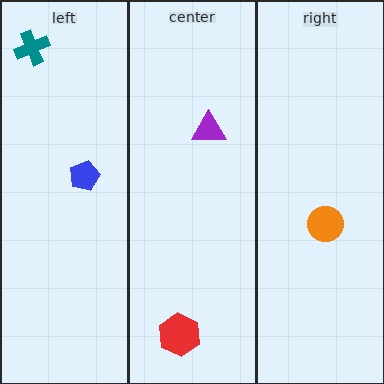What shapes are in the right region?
The orange circle.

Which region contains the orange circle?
The right region.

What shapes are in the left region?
The teal cross, the blue pentagon.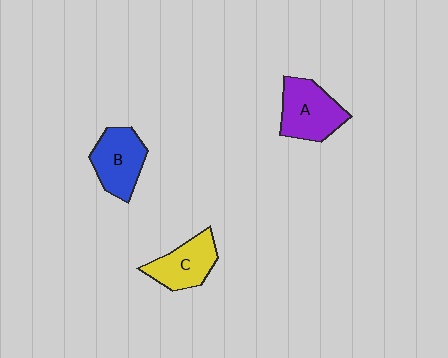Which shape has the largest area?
Shape A (purple).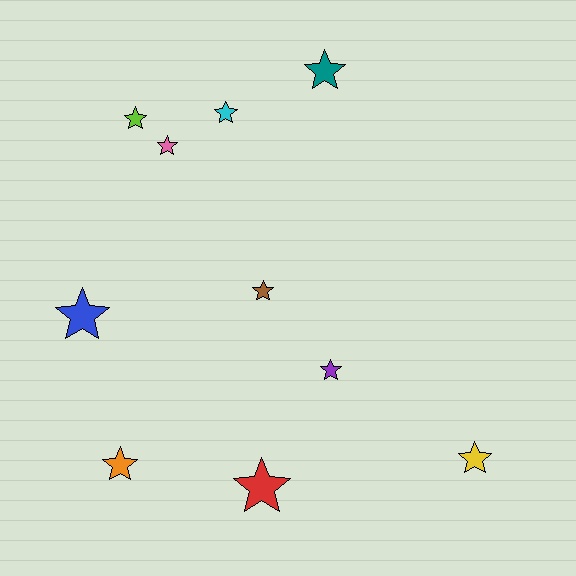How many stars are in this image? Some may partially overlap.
There are 10 stars.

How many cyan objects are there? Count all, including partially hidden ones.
There is 1 cyan object.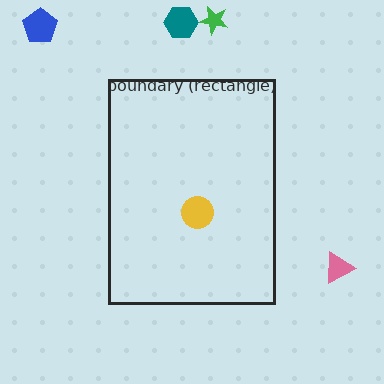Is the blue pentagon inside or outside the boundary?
Outside.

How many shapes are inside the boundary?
1 inside, 4 outside.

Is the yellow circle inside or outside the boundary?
Inside.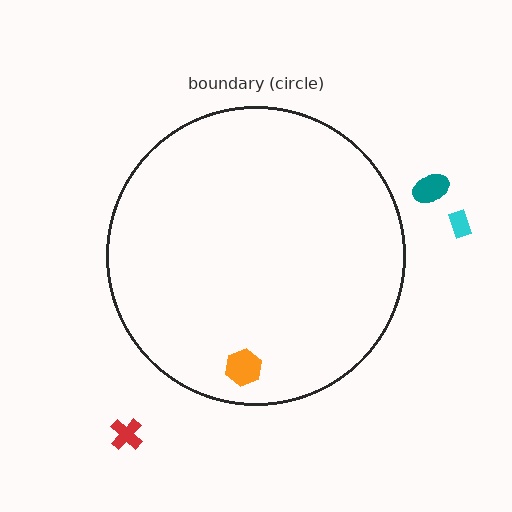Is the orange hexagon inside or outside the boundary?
Inside.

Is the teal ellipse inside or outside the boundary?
Outside.